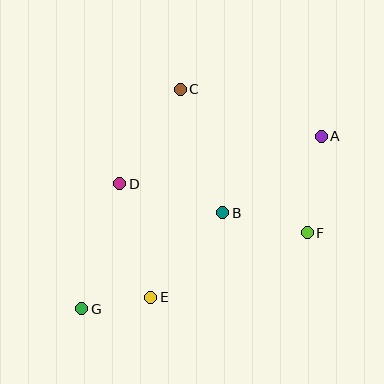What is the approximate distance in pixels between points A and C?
The distance between A and C is approximately 149 pixels.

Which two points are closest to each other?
Points E and G are closest to each other.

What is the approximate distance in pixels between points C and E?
The distance between C and E is approximately 210 pixels.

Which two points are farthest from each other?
Points A and G are farthest from each other.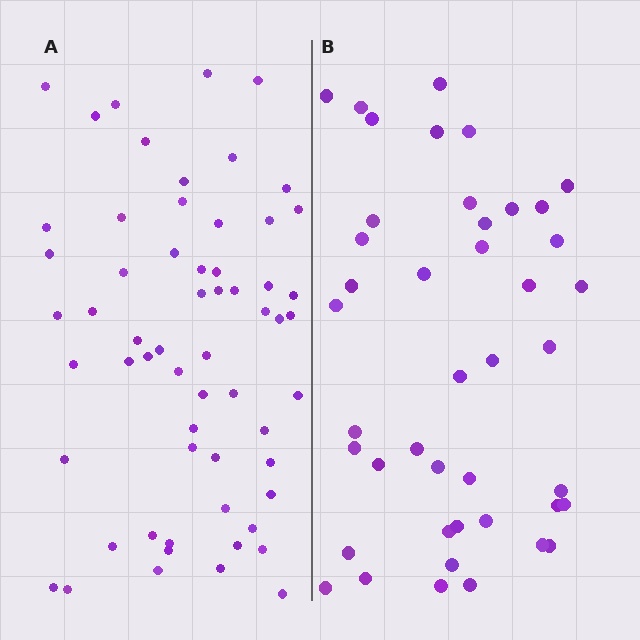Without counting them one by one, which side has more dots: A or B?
Region A (the left region) has more dots.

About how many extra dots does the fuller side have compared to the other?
Region A has approximately 15 more dots than region B.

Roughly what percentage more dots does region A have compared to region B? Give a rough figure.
About 40% more.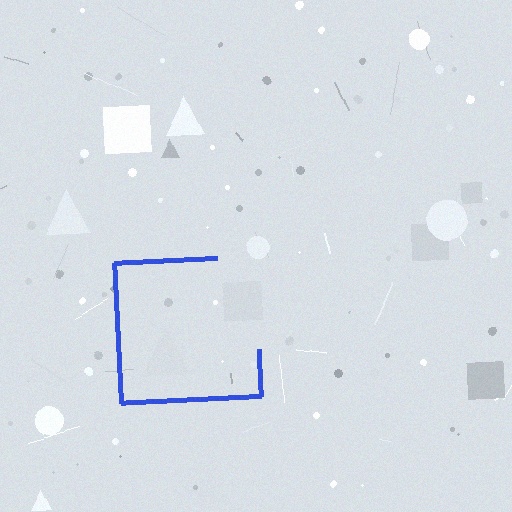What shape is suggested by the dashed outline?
The dashed outline suggests a square.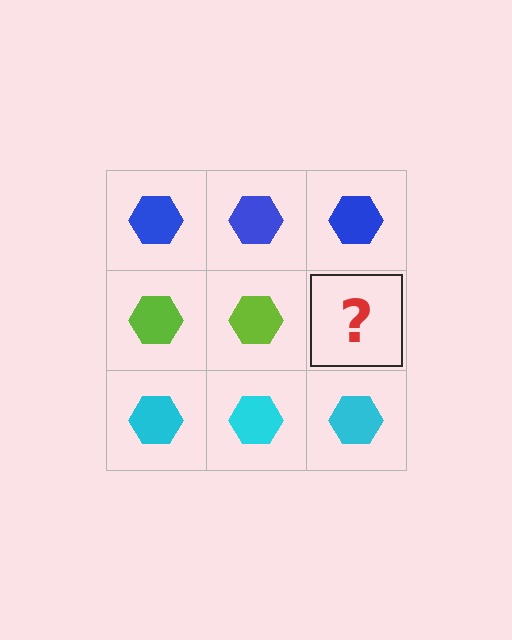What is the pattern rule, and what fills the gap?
The rule is that each row has a consistent color. The gap should be filled with a lime hexagon.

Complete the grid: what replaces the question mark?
The question mark should be replaced with a lime hexagon.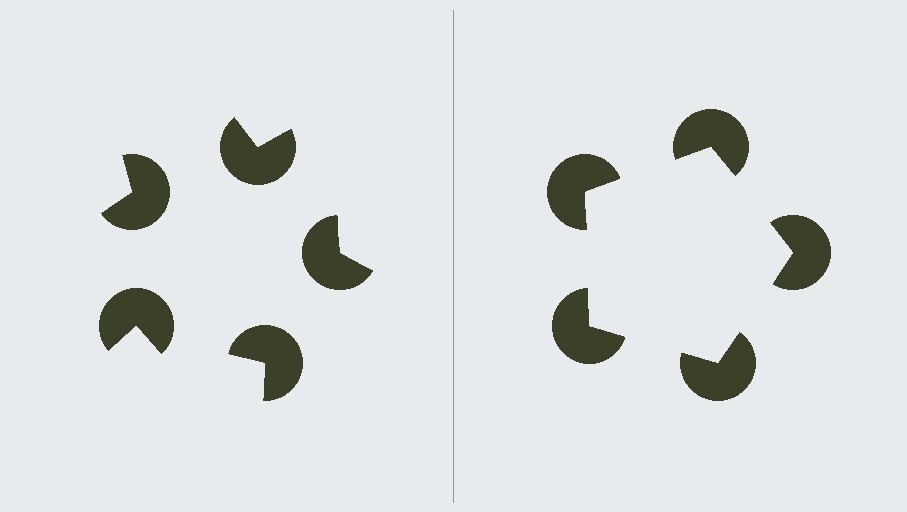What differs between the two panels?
The pac-man discs are positioned identically on both sides; only the wedge orientations differ. On the right they align to a pentagon; on the left they are misaligned.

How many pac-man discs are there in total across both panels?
10 — 5 on each side.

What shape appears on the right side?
An illusory pentagon.